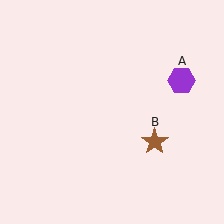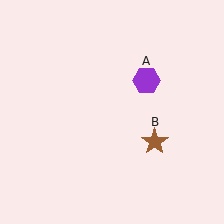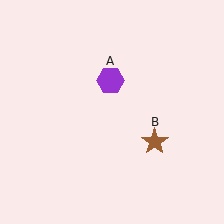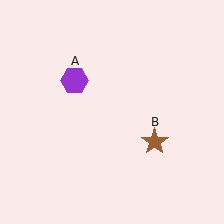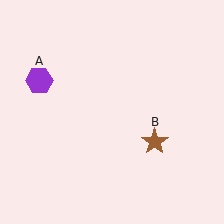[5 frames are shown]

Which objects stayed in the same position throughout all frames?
Brown star (object B) remained stationary.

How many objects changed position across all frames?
1 object changed position: purple hexagon (object A).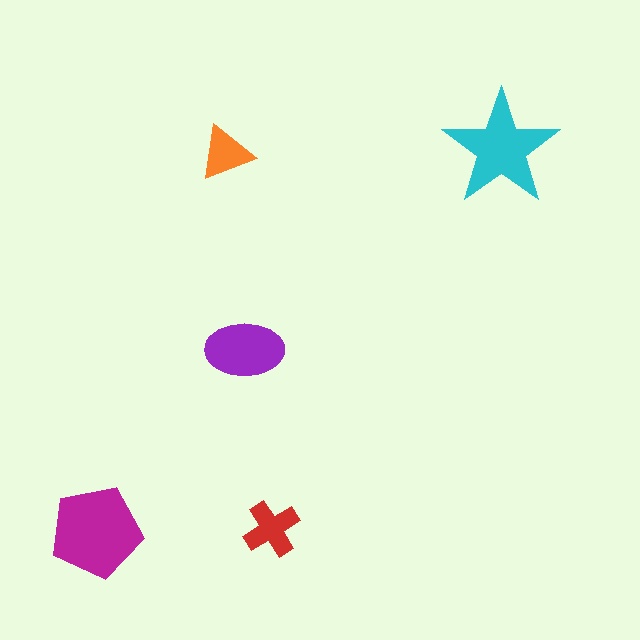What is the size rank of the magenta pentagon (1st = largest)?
1st.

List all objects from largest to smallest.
The magenta pentagon, the cyan star, the purple ellipse, the red cross, the orange triangle.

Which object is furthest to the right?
The cyan star is rightmost.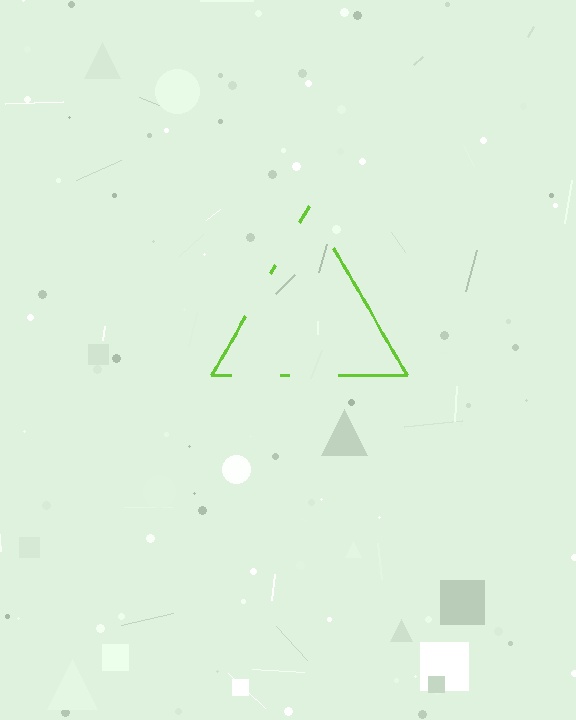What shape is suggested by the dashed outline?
The dashed outline suggests a triangle.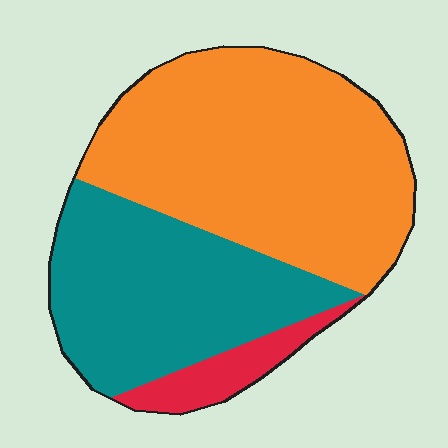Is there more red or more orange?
Orange.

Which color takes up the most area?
Orange, at roughly 55%.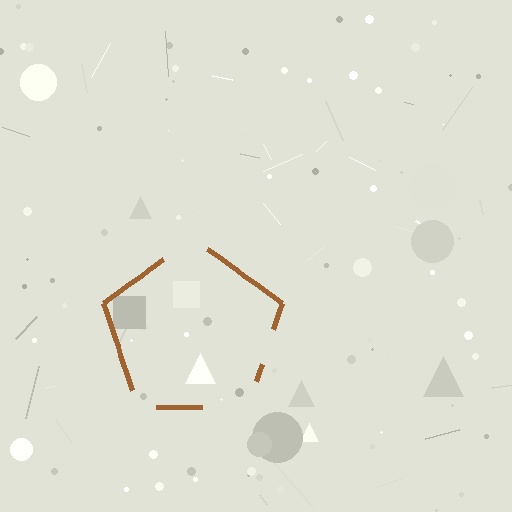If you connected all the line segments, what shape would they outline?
They would outline a pentagon.